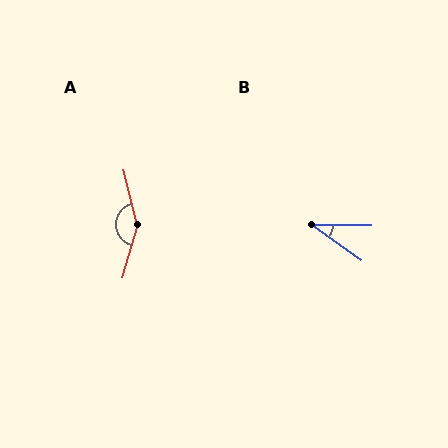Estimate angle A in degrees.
Approximately 149 degrees.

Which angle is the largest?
A, at approximately 149 degrees.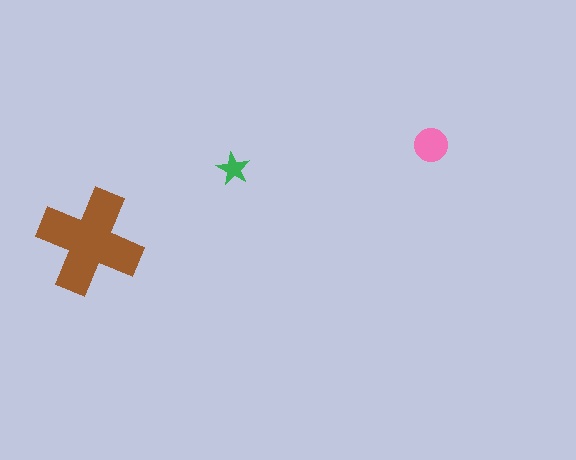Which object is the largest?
The brown cross.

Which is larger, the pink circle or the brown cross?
The brown cross.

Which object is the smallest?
The green star.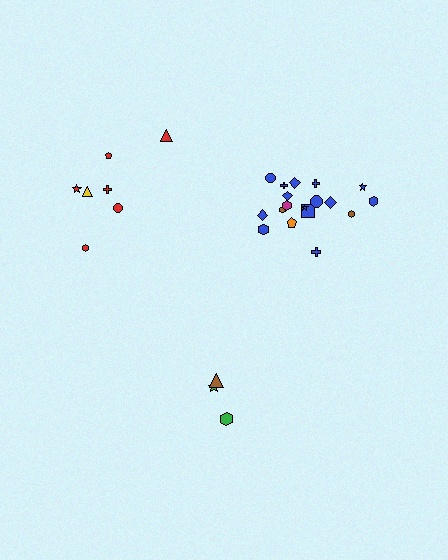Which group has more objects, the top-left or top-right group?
The top-right group.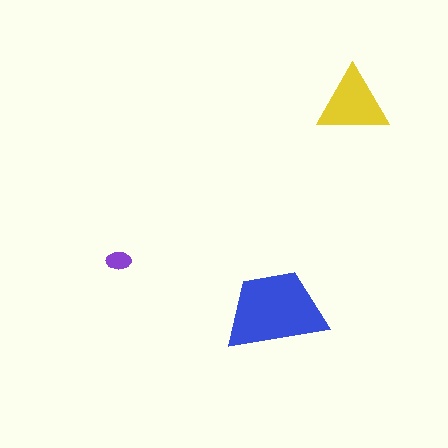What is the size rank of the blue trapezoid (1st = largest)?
1st.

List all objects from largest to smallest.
The blue trapezoid, the yellow triangle, the purple ellipse.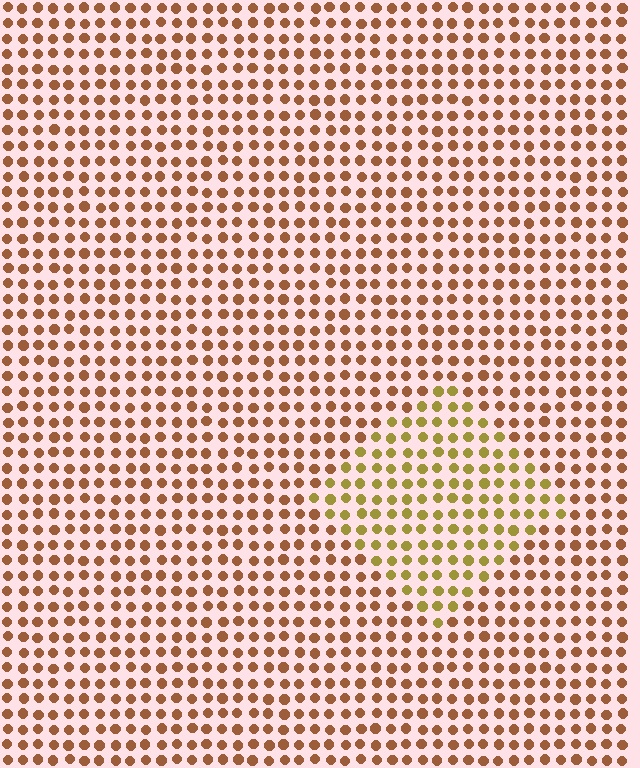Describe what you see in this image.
The image is filled with small brown elements in a uniform arrangement. A diamond-shaped region is visible where the elements are tinted to a slightly different hue, forming a subtle color boundary.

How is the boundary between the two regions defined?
The boundary is defined purely by a slight shift in hue (about 34 degrees). Spacing, size, and orientation are identical on both sides.